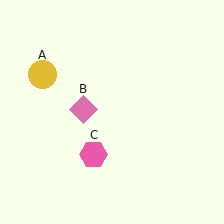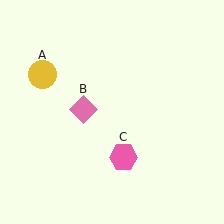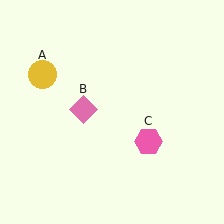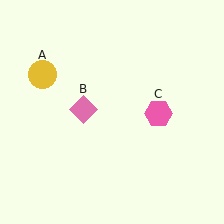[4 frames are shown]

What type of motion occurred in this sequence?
The pink hexagon (object C) rotated counterclockwise around the center of the scene.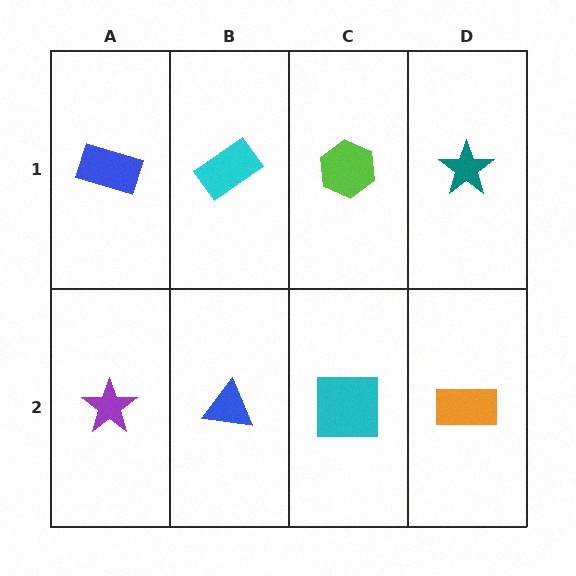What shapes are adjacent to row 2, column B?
A cyan rectangle (row 1, column B), a purple star (row 2, column A), a cyan square (row 2, column C).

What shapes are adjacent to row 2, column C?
A lime hexagon (row 1, column C), a blue triangle (row 2, column B), an orange rectangle (row 2, column D).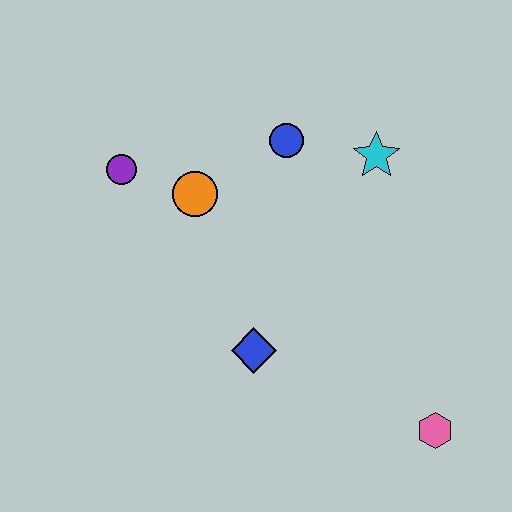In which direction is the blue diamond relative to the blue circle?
The blue diamond is below the blue circle.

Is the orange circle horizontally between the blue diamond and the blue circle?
No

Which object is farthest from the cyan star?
The pink hexagon is farthest from the cyan star.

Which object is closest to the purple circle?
The orange circle is closest to the purple circle.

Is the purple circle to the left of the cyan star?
Yes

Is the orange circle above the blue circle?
No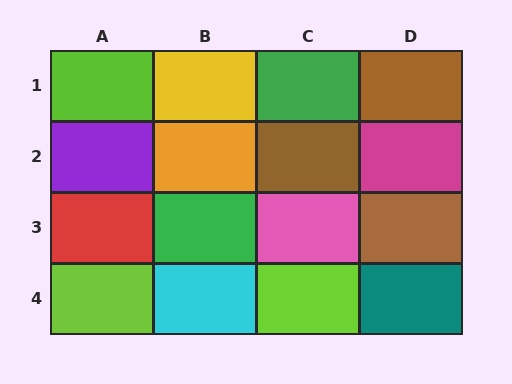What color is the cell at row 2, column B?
Orange.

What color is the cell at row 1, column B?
Yellow.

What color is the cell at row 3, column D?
Brown.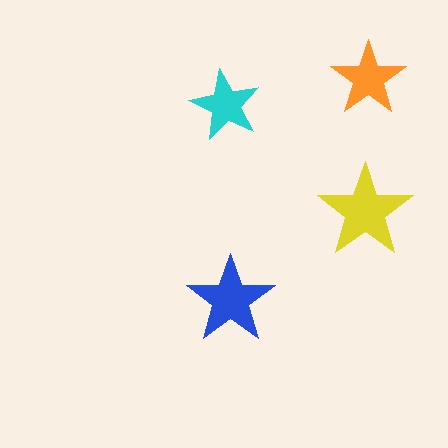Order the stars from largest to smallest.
the yellow one, the blue one, the orange one, the cyan one.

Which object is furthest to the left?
The cyan star is leftmost.